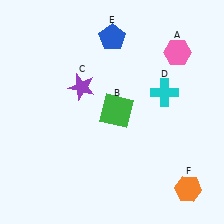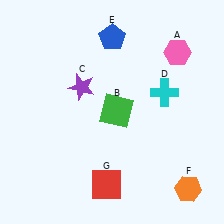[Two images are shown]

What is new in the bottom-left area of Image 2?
A red square (G) was added in the bottom-left area of Image 2.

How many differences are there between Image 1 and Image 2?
There is 1 difference between the two images.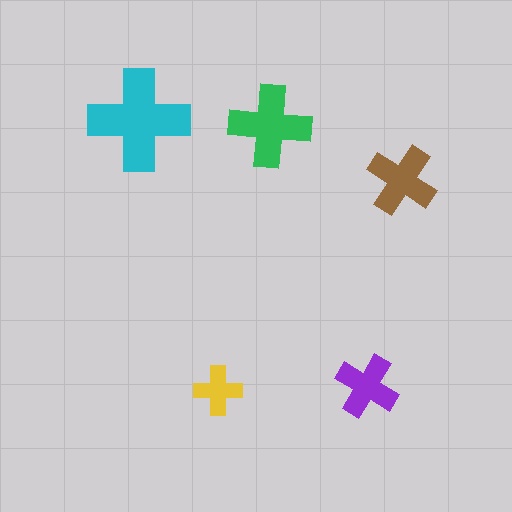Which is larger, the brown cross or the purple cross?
The brown one.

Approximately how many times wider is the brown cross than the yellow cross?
About 1.5 times wider.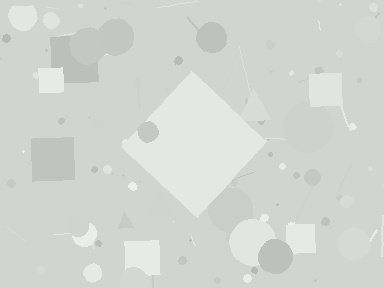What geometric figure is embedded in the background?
A diamond is embedded in the background.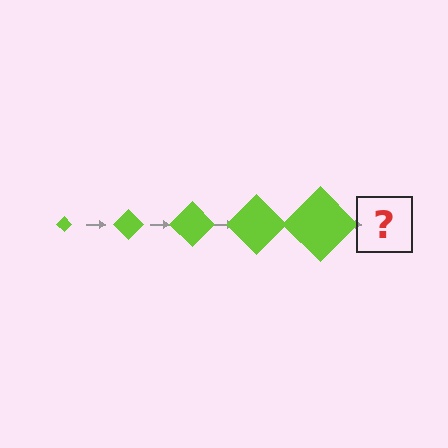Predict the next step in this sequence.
The next step is a lime diamond, larger than the previous one.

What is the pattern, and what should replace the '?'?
The pattern is that the diamond gets progressively larger each step. The '?' should be a lime diamond, larger than the previous one.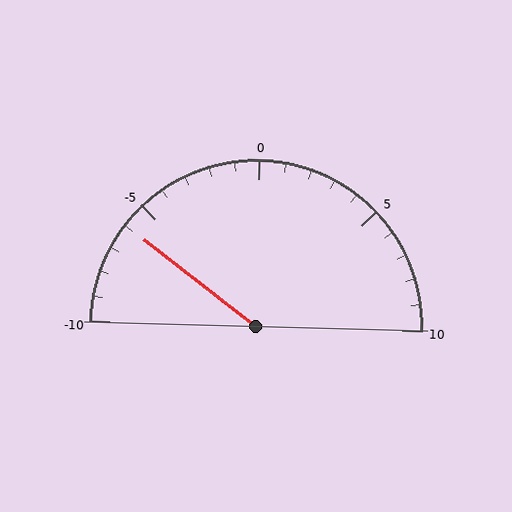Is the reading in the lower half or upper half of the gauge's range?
The reading is in the lower half of the range (-10 to 10).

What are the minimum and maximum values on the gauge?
The gauge ranges from -10 to 10.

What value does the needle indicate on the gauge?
The needle indicates approximately -6.